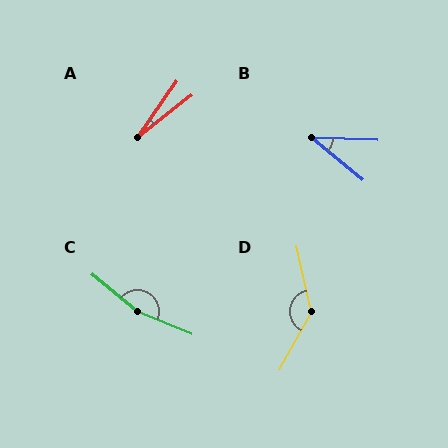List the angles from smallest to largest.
A (17°), B (37°), D (138°), C (162°).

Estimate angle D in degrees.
Approximately 138 degrees.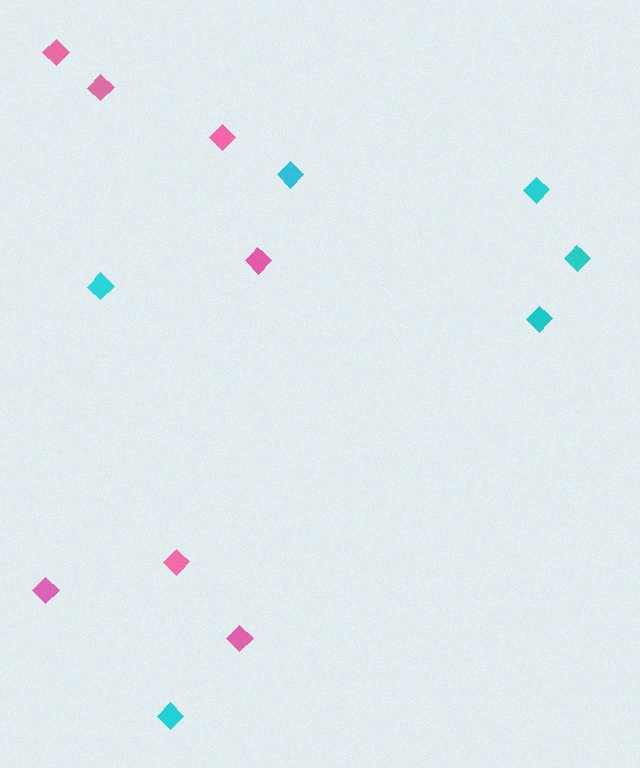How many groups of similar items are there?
There are 2 groups: one group of cyan diamonds (6) and one group of pink diamonds (7).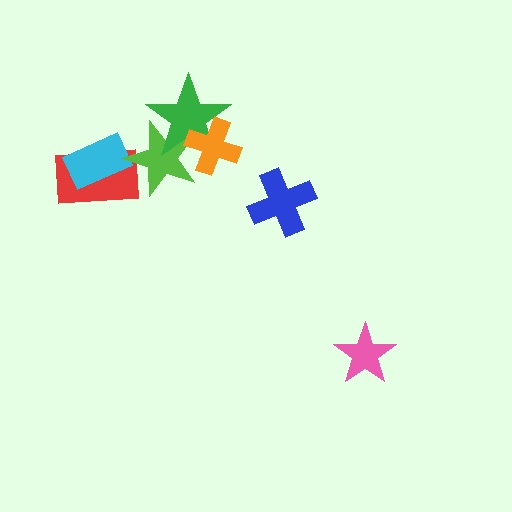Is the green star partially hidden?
Yes, it is partially covered by another shape.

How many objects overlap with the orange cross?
2 objects overlap with the orange cross.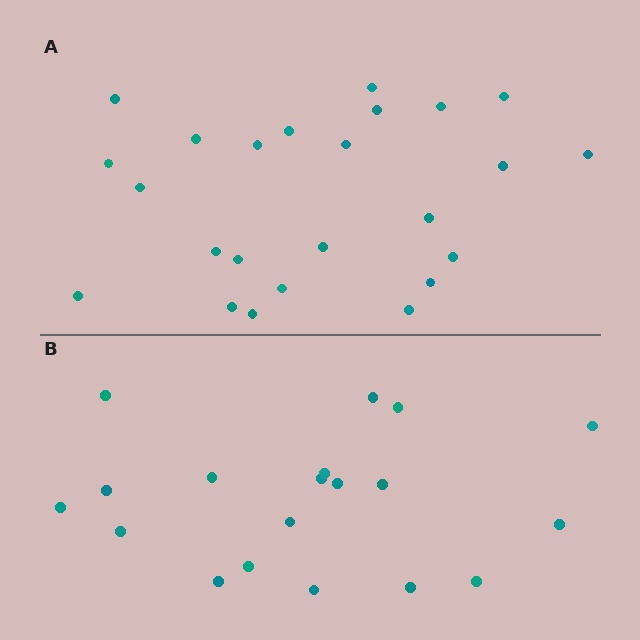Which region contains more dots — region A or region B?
Region A (the top region) has more dots.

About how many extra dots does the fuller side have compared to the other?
Region A has about 5 more dots than region B.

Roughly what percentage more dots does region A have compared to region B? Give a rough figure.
About 25% more.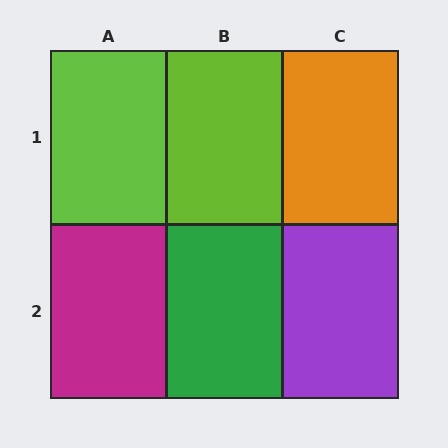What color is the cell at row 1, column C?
Orange.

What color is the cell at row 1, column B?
Lime.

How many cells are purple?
1 cell is purple.